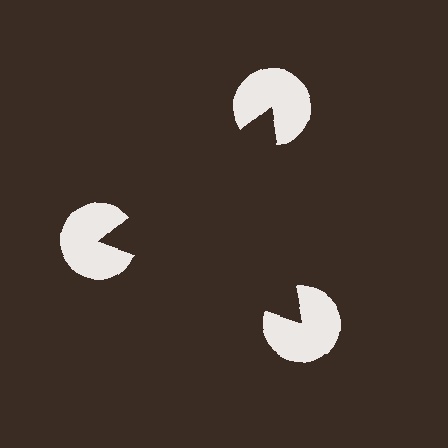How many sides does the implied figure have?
3 sides.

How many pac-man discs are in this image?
There are 3 — one at each vertex of the illusory triangle.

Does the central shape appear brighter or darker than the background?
It typically appears slightly darker than the background, even though no actual brightness change is drawn.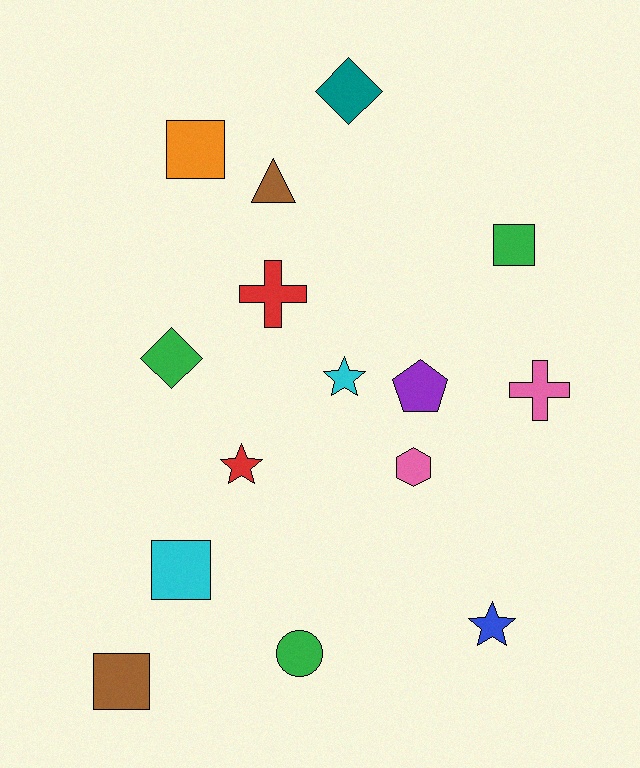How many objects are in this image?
There are 15 objects.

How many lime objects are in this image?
There are no lime objects.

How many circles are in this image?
There is 1 circle.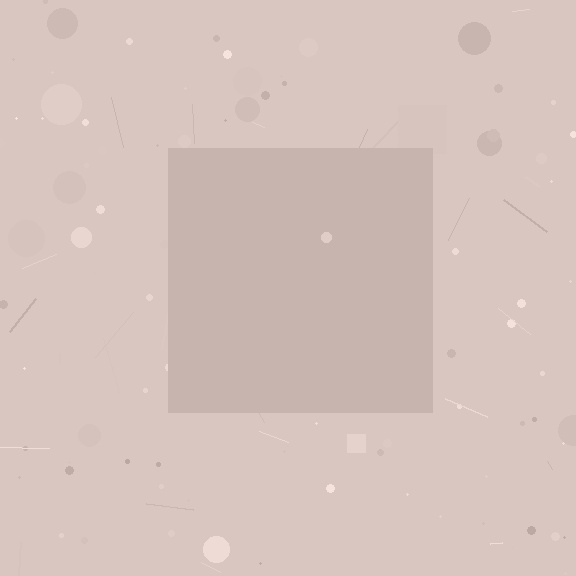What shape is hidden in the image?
A square is hidden in the image.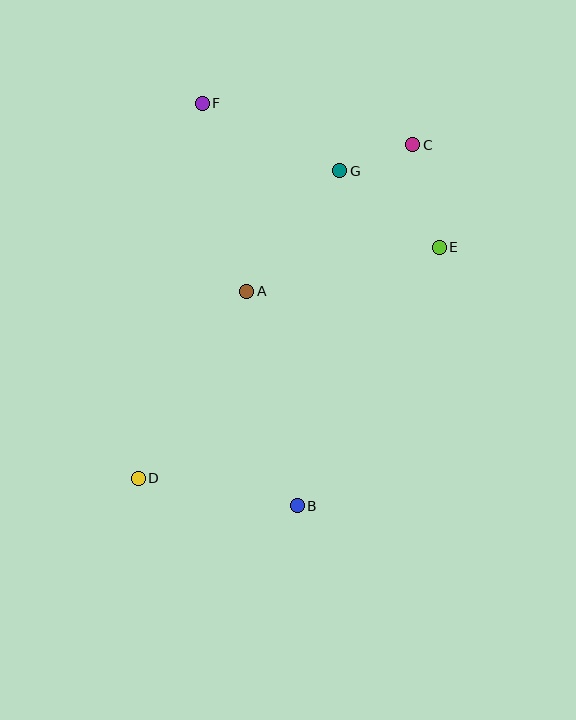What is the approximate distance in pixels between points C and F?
The distance between C and F is approximately 215 pixels.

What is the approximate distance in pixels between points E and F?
The distance between E and F is approximately 277 pixels.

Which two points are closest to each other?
Points C and G are closest to each other.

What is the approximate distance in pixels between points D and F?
The distance between D and F is approximately 380 pixels.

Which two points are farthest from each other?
Points C and D are farthest from each other.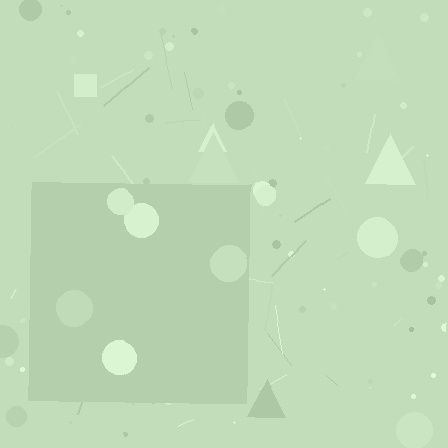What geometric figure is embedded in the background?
A square is embedded in the background.